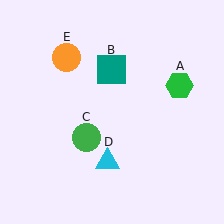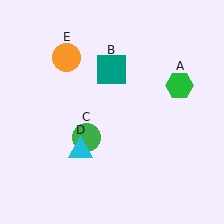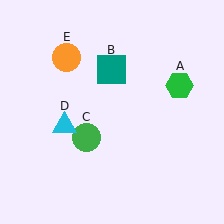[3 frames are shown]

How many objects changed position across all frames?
1 object changed position: cyan triangle (object D).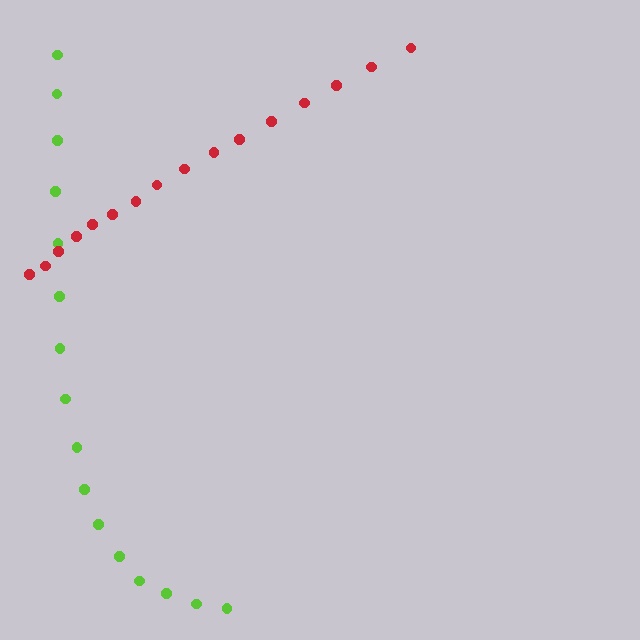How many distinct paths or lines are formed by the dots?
There are 2 distinct paths.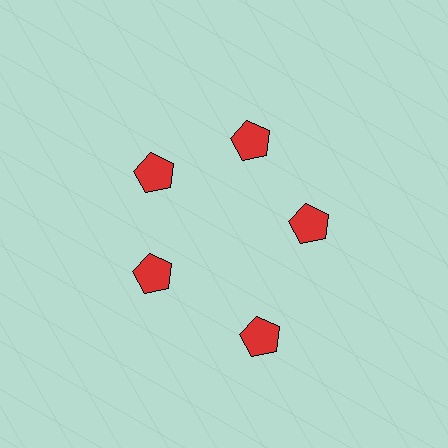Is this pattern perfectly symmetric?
No. The 5 red pentagons are arranged in a ring, but one element near the 5 o'clock position is pushed outward from the center, breaking the 5-fold rotational symmetry.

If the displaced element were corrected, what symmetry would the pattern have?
It would have 5-fold rotational symmetry — the pattern would map onto itself every 72 degrees.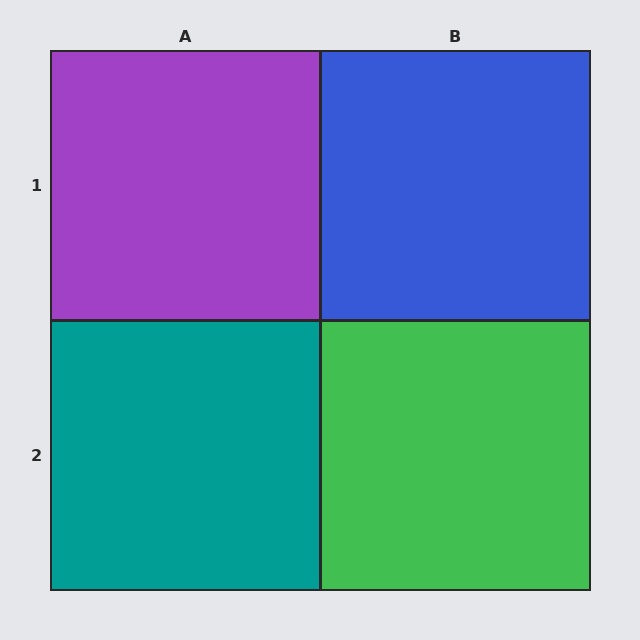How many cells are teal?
1 cell is teal.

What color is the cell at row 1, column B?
Blue.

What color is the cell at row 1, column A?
Purple.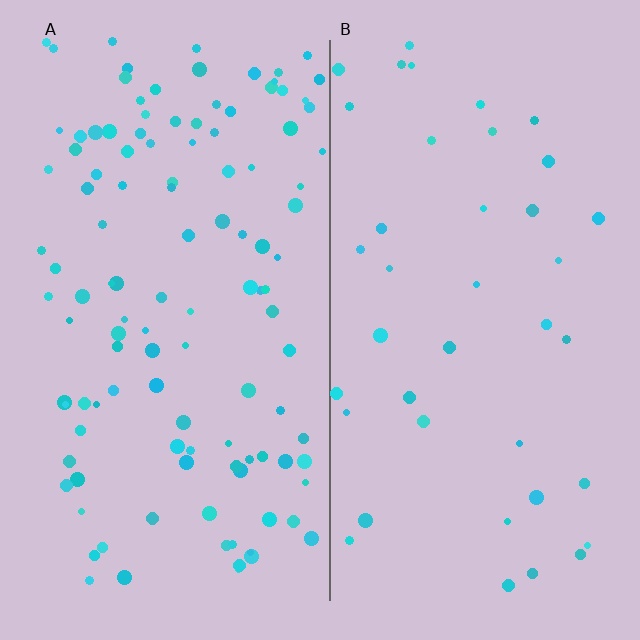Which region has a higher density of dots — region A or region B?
A (the left).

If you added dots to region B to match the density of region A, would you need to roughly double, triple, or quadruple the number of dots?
Approximately triple.